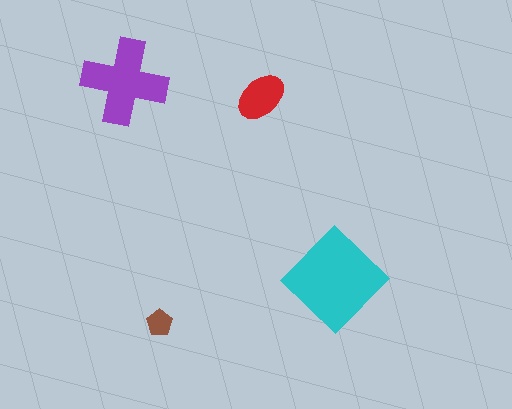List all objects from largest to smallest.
The cyan diamond, the purple cross, the red ellipse, the brown pentagon.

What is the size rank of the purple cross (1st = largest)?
2nd.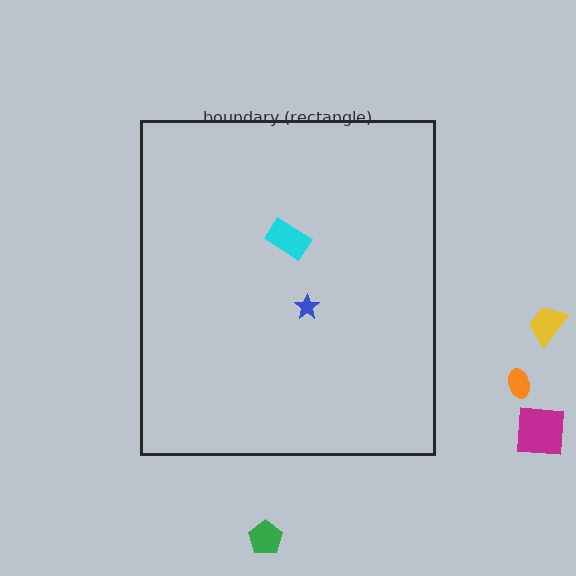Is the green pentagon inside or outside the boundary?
Outside.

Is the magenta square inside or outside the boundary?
Outside.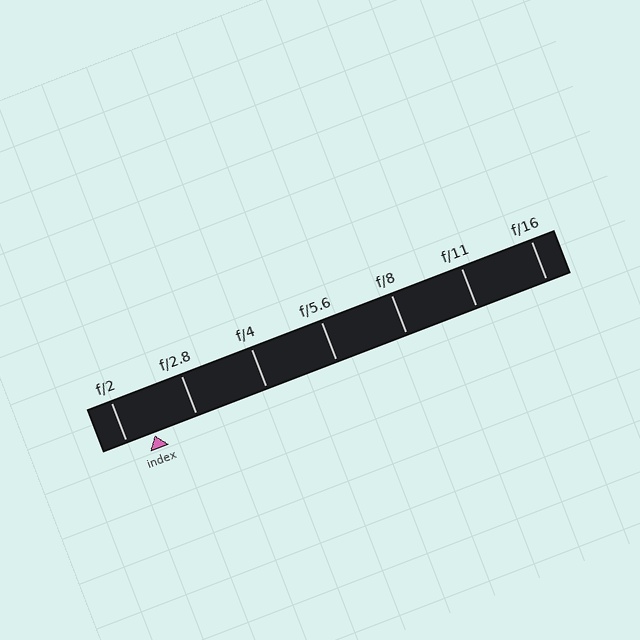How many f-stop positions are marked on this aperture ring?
There are 7 f-stop positions marked.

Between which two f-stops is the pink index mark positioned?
The index mark is between f/2 and f/2.8.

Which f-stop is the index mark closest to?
The index mark is closest to f/2.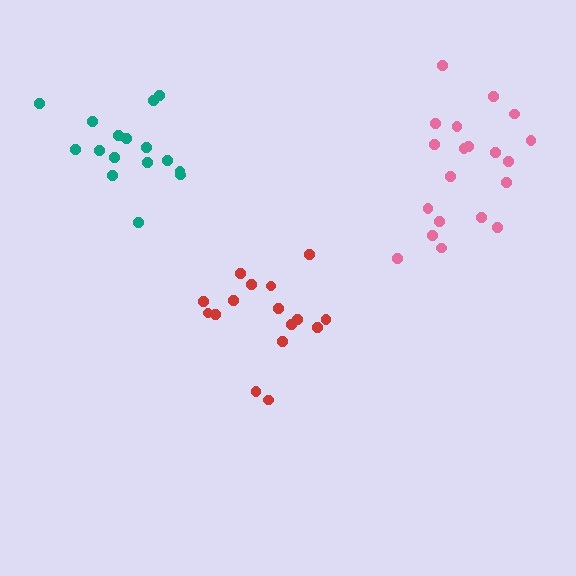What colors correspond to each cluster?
The clusters are colored: red, teal, pink.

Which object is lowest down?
The red cluster is bottommost.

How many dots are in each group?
Group 1: 16 dots, Group 2: 16 dots, Group 3: 20 dots (52 total).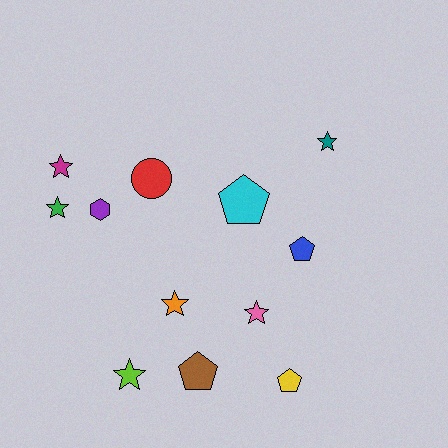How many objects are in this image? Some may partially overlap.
There are 12 objects.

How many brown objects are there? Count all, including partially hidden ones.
There is 1 brown object.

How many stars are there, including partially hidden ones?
There are 6 stars.